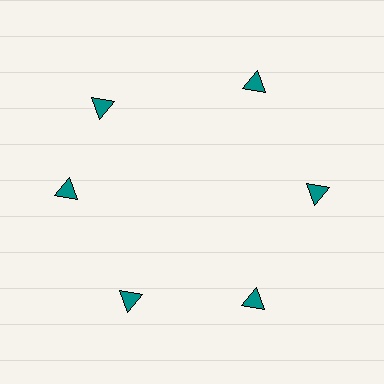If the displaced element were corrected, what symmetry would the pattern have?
It would have 6-fold rotational symmetry — the pattern would map onto itself every 60 degrees.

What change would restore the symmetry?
The symmetry would be restored by rotating it back into even spacing with its neighbors so that all 6 triangles sit at equal angles and equal distance from the center.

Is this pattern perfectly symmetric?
No. The 6 teal triangles are arranged in a ring, but one element near the 11 o'clock position is rotated out of alignment along the ring, breaking the 6-fold rotational symmetry.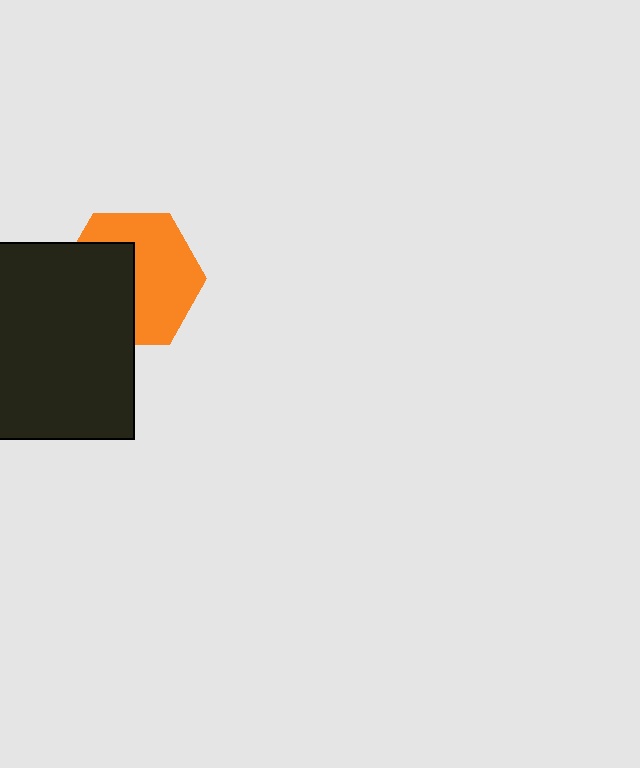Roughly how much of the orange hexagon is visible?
About half of it is visible (roughly 56%).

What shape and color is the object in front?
The object in front is a black square.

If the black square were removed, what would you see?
You would see the complete orange hexagon.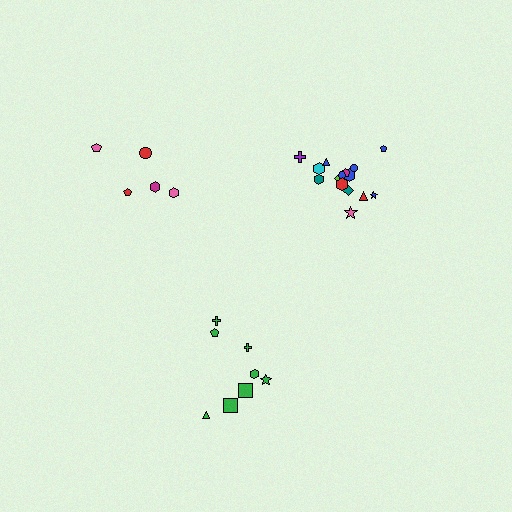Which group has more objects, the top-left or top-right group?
The top-right group.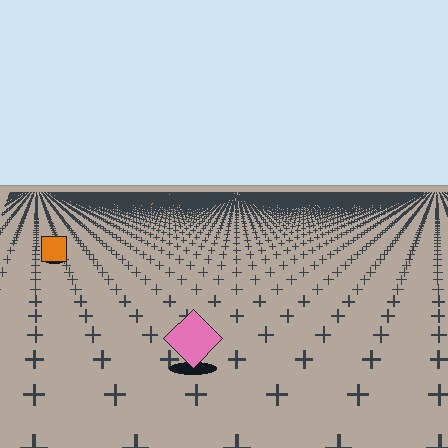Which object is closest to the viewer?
The pink diamond is closest. The texture marks near it are larger and more spread out.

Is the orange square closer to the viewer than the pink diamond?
No. The pink diamond is closer — you can tell from the texture gradient: the ground texture is coarser near it.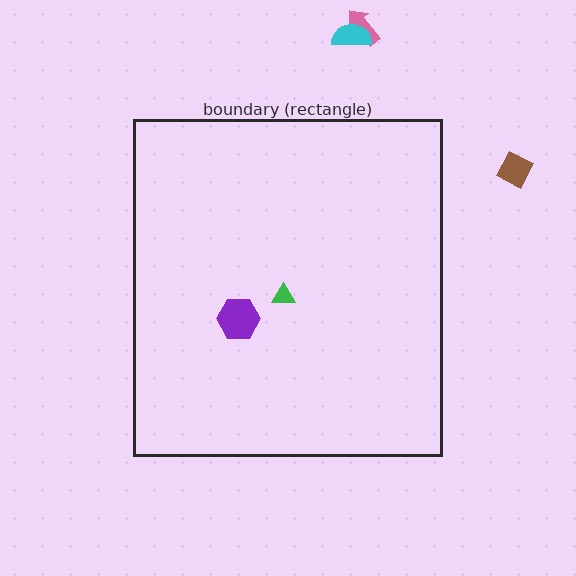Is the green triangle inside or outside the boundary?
Inside.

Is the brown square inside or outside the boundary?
Outside.